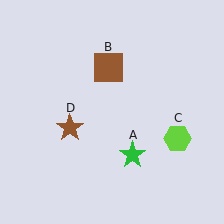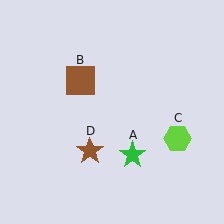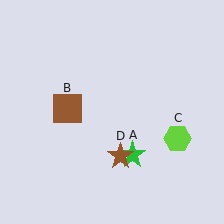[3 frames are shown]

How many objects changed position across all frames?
2 objects changed position: brown square (object B), brown star (object D).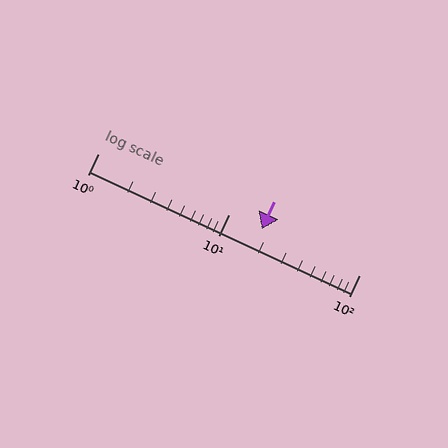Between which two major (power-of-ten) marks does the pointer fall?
The pointer is between 10 and 100.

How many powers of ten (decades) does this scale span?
The scale spans 2 decades, from 1 to 100.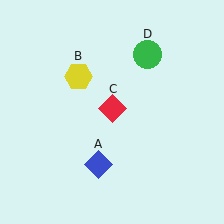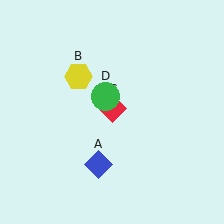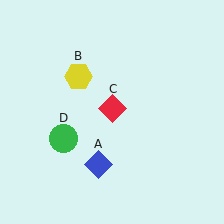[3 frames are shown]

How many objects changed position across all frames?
1 object changed position: green circle (object D).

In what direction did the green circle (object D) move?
The green circle (object D) moved down and to the left.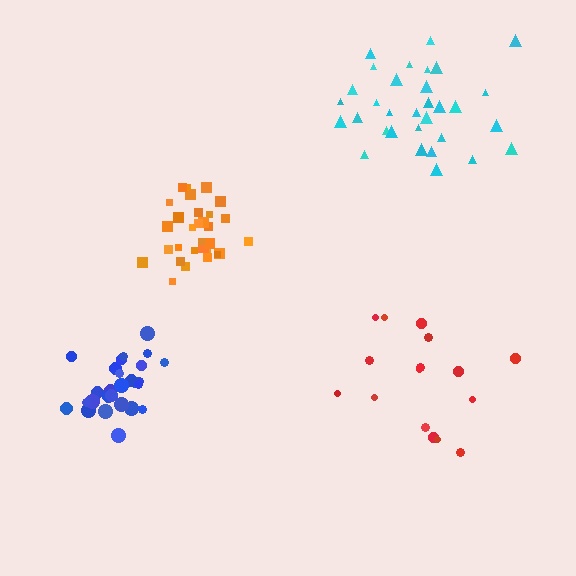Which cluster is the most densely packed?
Orange.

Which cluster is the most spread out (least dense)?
Red.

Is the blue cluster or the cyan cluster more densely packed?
Blue.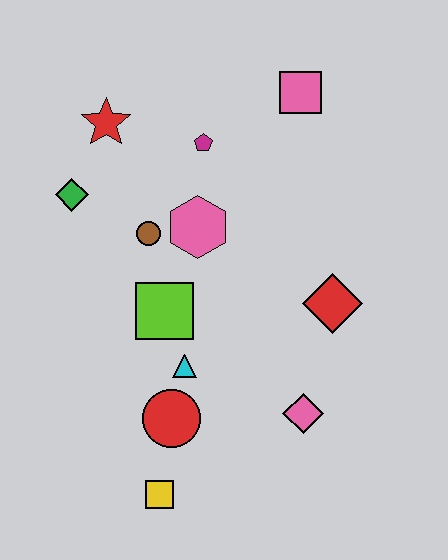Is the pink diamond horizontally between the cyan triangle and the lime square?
No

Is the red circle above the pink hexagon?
No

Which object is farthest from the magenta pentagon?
The yellow square is farthest from the magenta pentagon.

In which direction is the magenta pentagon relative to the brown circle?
The magenta pentagon is above the brown circle.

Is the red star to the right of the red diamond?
No